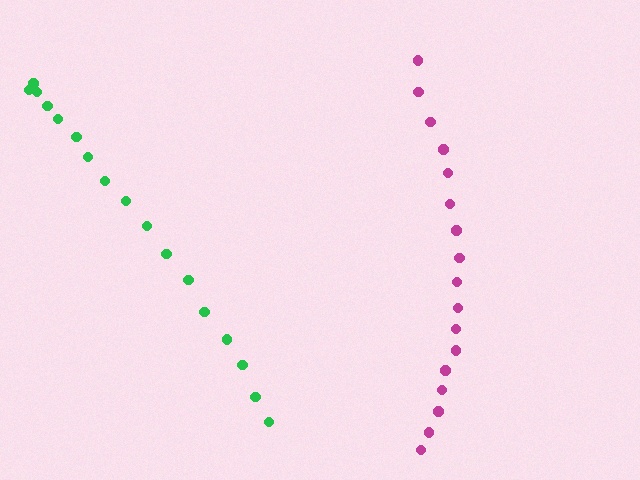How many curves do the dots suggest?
There are 2 distinct paths.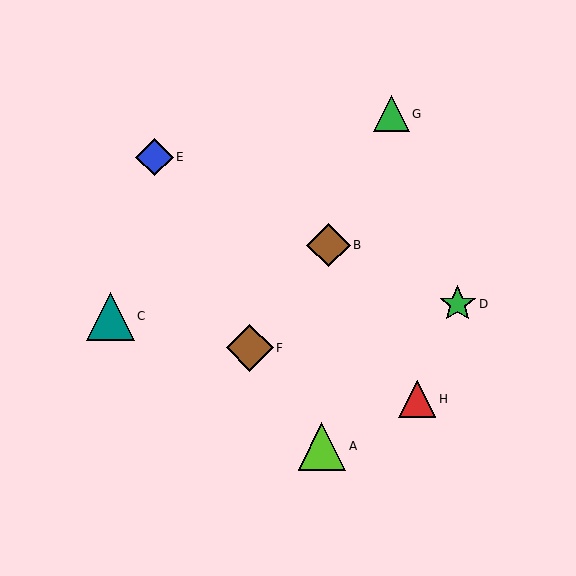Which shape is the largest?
The teal triangle (labeled C) is the largest.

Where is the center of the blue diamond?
The center of the blue diamond is at (154, 157).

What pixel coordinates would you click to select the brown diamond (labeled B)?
Click at (329, 245) to select the brown diamond B.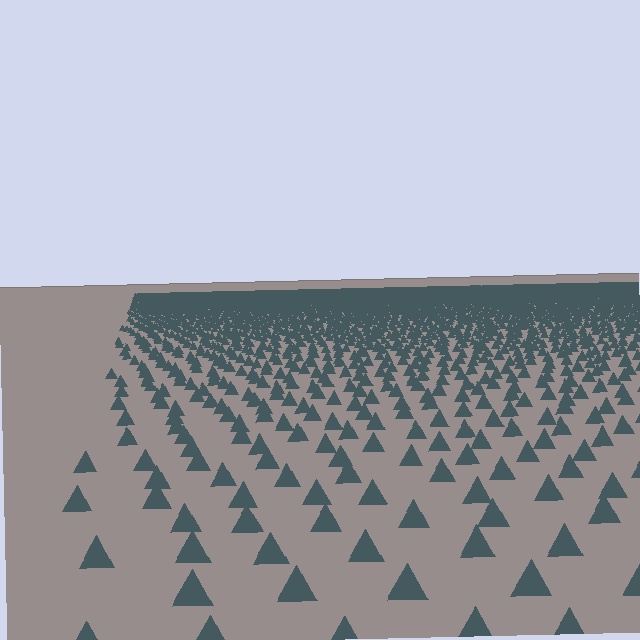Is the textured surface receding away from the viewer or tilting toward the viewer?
The surface is receding away from the viewer. Texture elements get smaller and denser toward the top.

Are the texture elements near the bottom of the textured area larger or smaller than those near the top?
Larger. Near the bottom, elements are closer to the viewer and appear at a bigger on-screen size.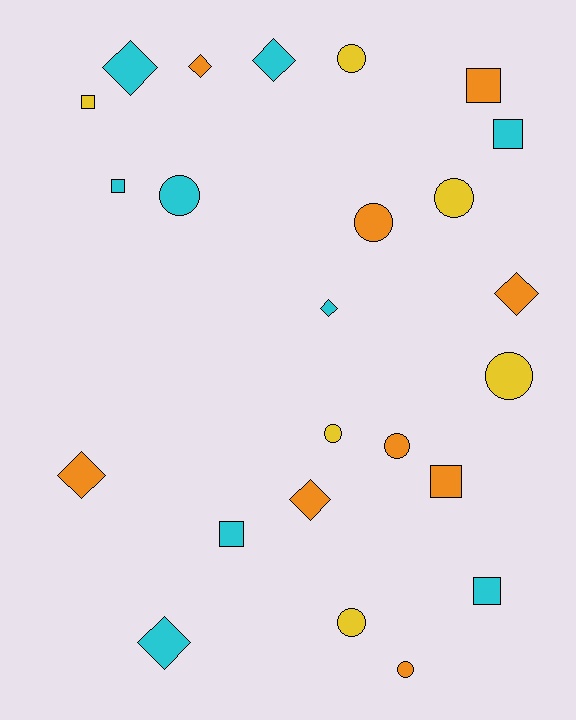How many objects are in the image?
There are 24 objects.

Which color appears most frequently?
Orange, with 9 objects.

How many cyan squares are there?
There are 4 cyan squares.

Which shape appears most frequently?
Circle, with 9 objects.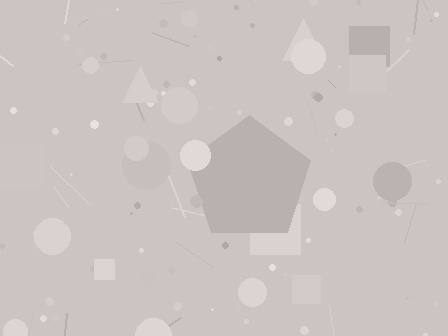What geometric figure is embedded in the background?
A pentagon is embedded in the background.